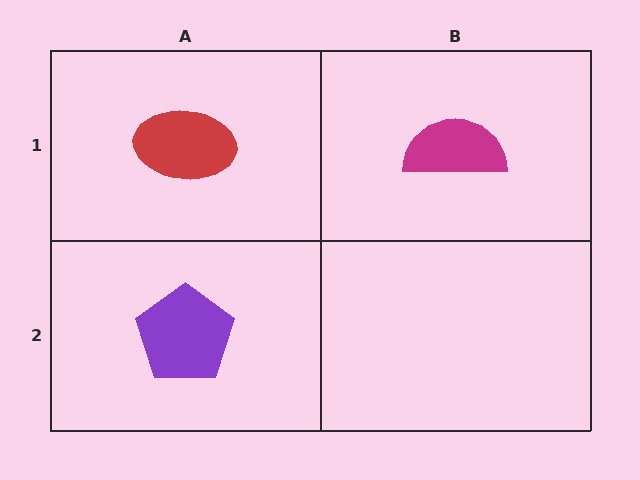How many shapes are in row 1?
2 shapes.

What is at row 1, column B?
A magenta semicircle.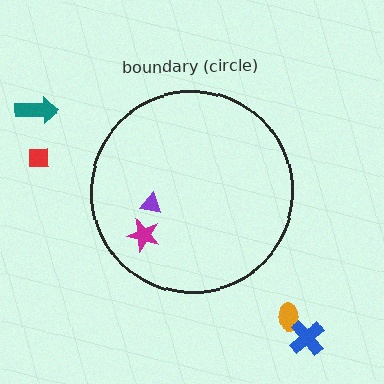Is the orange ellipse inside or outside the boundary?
Outside.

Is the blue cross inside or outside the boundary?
Outside.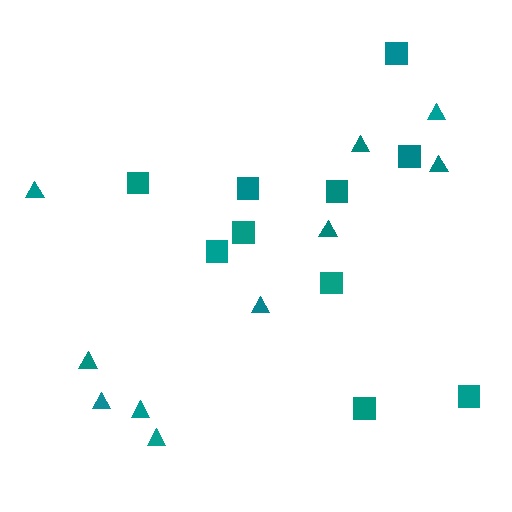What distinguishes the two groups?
There are 2 groups: one group of squares (10) and one group of triangles (10).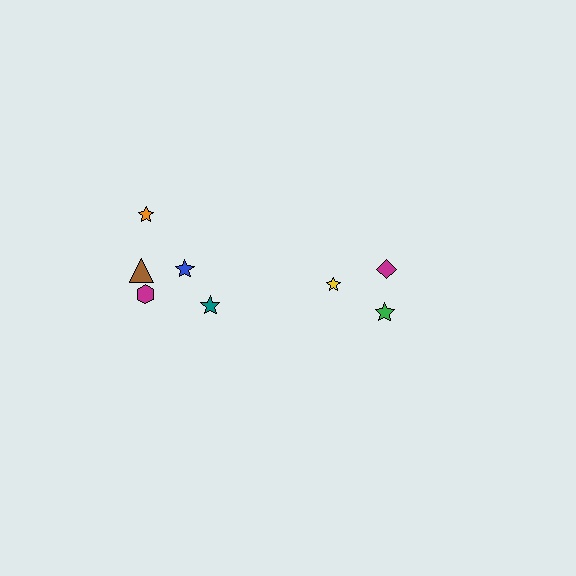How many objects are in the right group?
There are 3 objects.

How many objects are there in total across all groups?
There are 8 objects.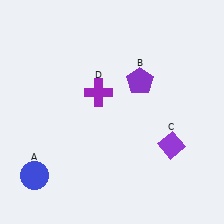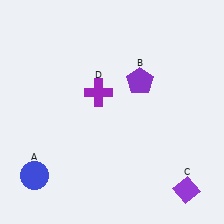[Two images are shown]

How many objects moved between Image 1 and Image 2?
1 object moved between the two images.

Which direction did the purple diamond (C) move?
The purple diamond (C) moved down.